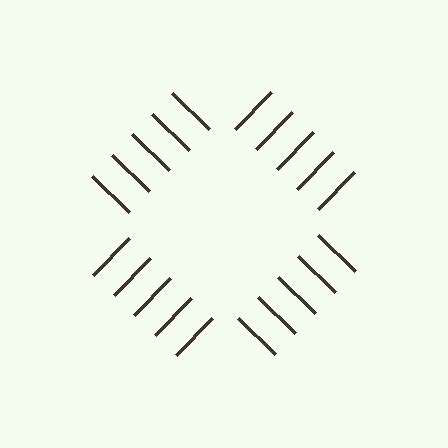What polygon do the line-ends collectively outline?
An illusory square — the line segments terminate on its edges but no continuous stroke is drawn.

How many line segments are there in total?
20 — 5 along each of the 4 edges.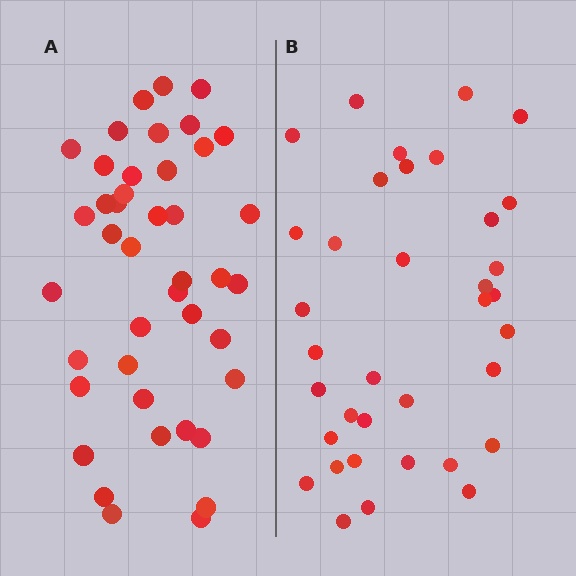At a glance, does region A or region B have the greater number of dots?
Region A (the left region) has more dots.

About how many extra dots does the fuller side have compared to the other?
Region A has about 6 more dots than region B.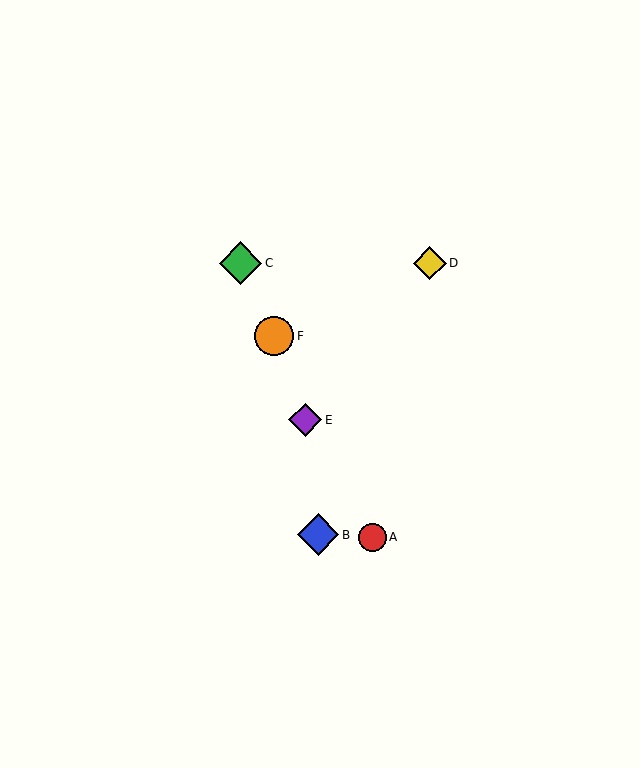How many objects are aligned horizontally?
2 objects (C, D) are aligned horizontally.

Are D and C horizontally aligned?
Yes, both are at y≈263.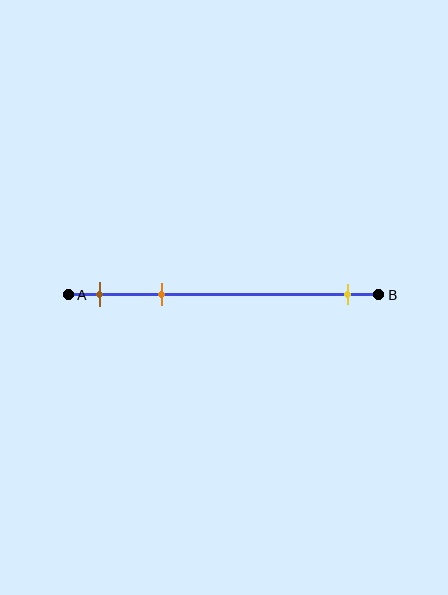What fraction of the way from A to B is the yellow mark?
The yellow mark is approximately 90% (0.9) of the way from A to B.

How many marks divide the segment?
There are 3 marks dividing the segment.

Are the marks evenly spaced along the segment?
No, the marks are not evenly spaced.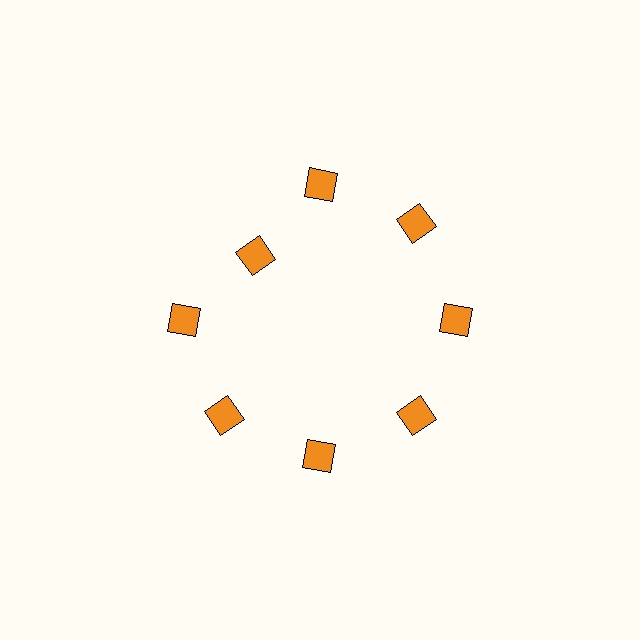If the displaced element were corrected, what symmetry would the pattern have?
It would have 8-fold rotational symmetry — the pattern would map onto itself every 45 degrees.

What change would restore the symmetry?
The symmetry would be restored by moving it outward, back onto the ring so that all 8 squares sit at equal angles and equal distance from the center.